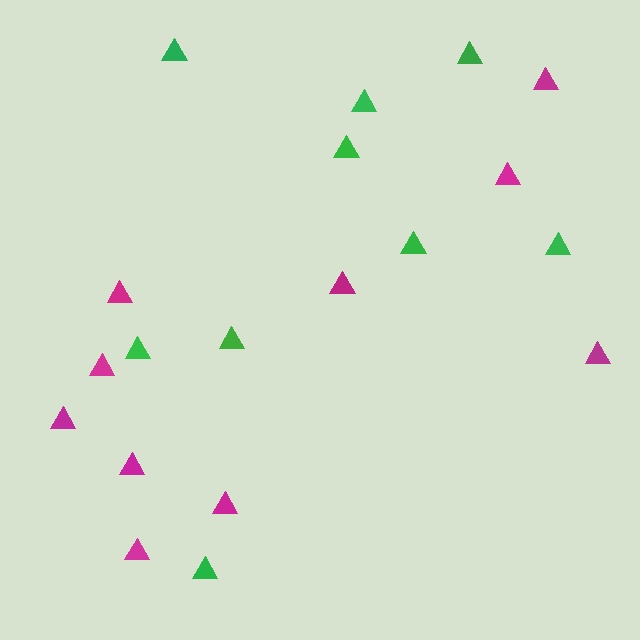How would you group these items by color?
There are 2 groups: one group of magenta triangles (10) and one group of green triangles (9).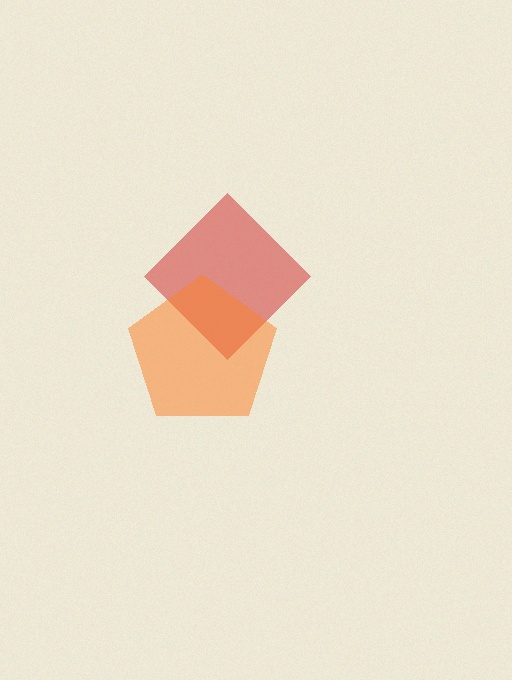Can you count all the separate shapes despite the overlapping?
Yes, there are 2 separate shapes.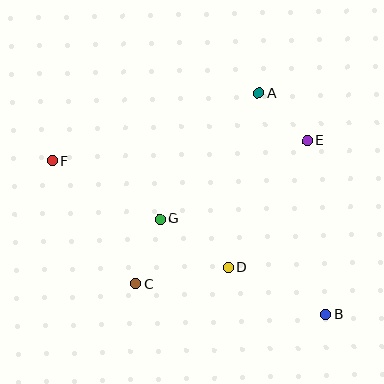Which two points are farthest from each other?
Points B and F are farthest from each other.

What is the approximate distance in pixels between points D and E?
The distance between D and E is approximately 150 pixels.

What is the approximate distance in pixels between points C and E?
The distance between C and E is approximately 223 pixels.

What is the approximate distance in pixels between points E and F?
The distance between E and F is approximately 255 pixels.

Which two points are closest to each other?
Points A and E are closest to each other.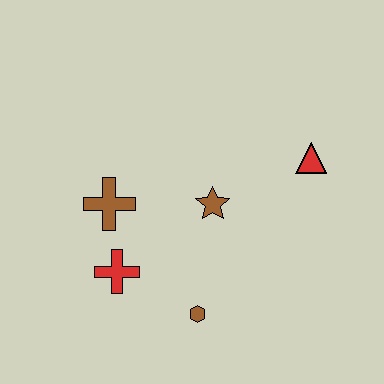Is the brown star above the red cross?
Yes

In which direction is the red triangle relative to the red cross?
The red triangle is to the right of the red cross.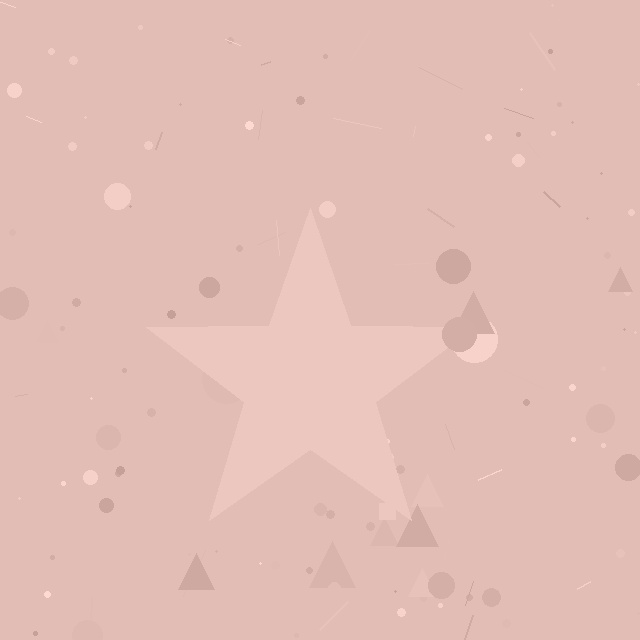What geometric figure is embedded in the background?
A star is embedded in the background.